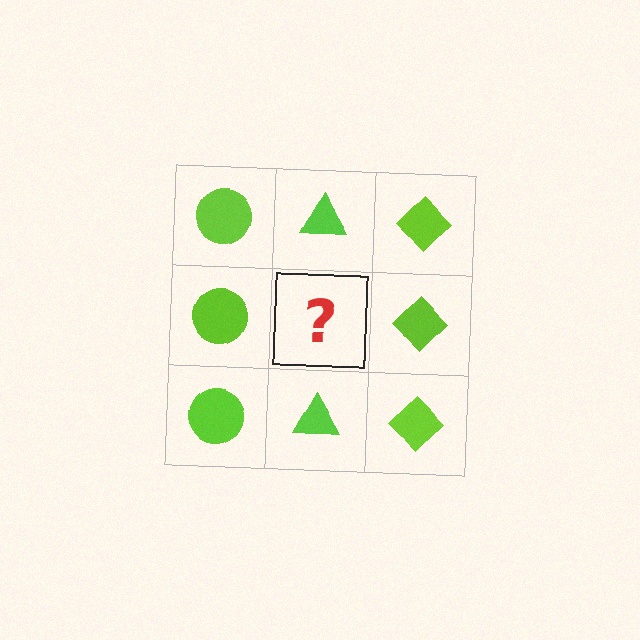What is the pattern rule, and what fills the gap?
The rule is that each column has a consistent shape. The gap should be filled with a lime triangle.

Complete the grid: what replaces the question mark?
The question mark should be replaced with a lime triangle.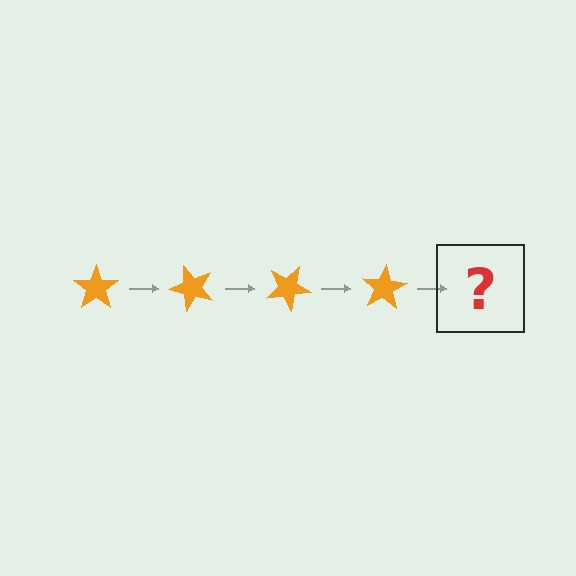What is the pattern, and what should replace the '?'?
The pattern is that the star rotates 50 degrees each step. The '?' should be an orange star rotated 200 degrees.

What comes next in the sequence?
The next element should be an orange star rotated 200 degrees.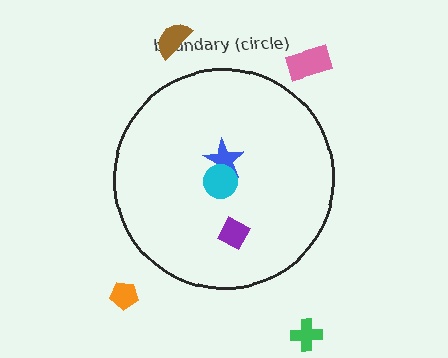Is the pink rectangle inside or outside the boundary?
Outside.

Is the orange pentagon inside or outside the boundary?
Outside.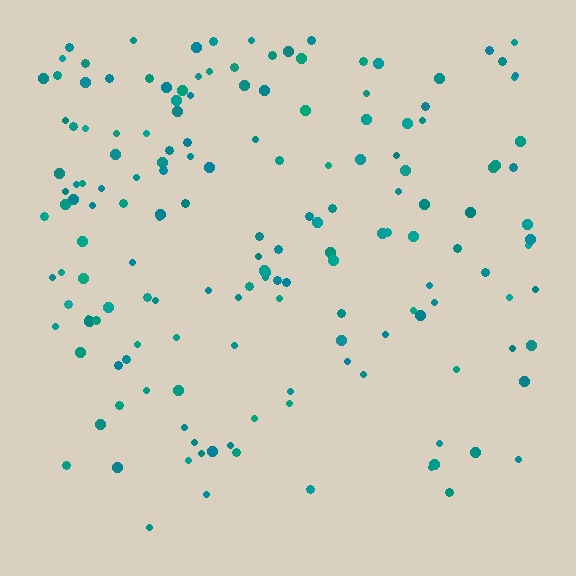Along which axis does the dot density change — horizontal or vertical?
Vertical.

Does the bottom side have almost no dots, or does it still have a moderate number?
Still a moderate number, just noticeably fewer than the top.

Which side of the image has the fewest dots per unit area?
The bottom.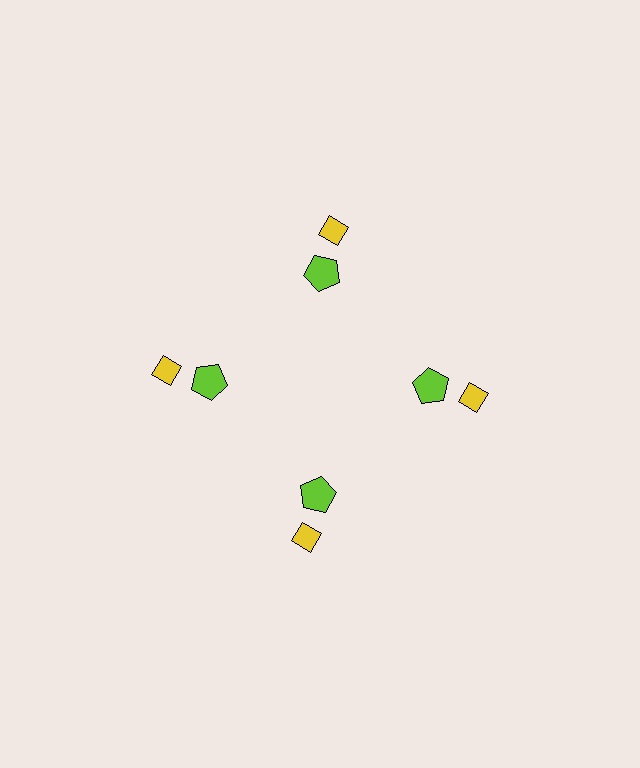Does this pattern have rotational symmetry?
Yes, this pattern has 4-fold rotational symmetry. It looks the same after rotating 90 degrees around the center.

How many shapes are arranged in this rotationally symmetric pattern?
There are 8 shapes, arranged in 4 groups of 2.